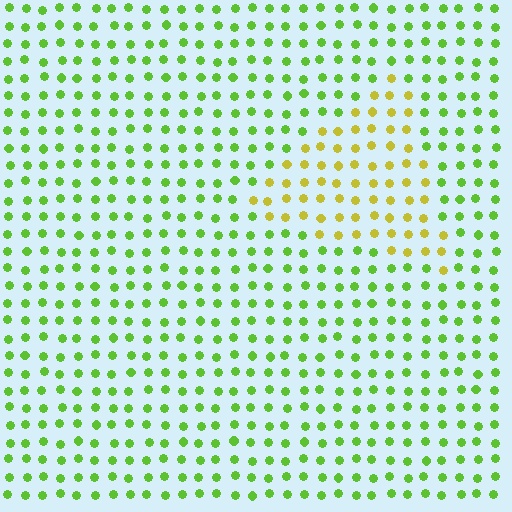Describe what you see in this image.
The image is filled with small lime elements in a uniform arrangement. A triangle-shaped region is visible where the elements are tinted to a slightly different hue, forming a subtle color boundary.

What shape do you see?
I see a triangle.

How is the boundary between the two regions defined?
The boundary is defined purely by a slight shift in hue (about 43 degrees). Spacing, size, and orientation are identical on both sides.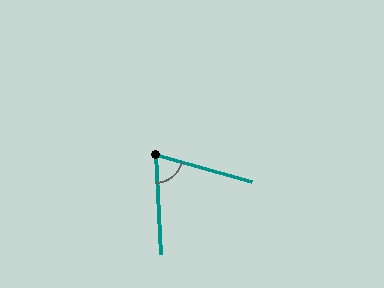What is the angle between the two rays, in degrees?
Approximately 71 degrees.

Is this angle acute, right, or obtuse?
It is acute.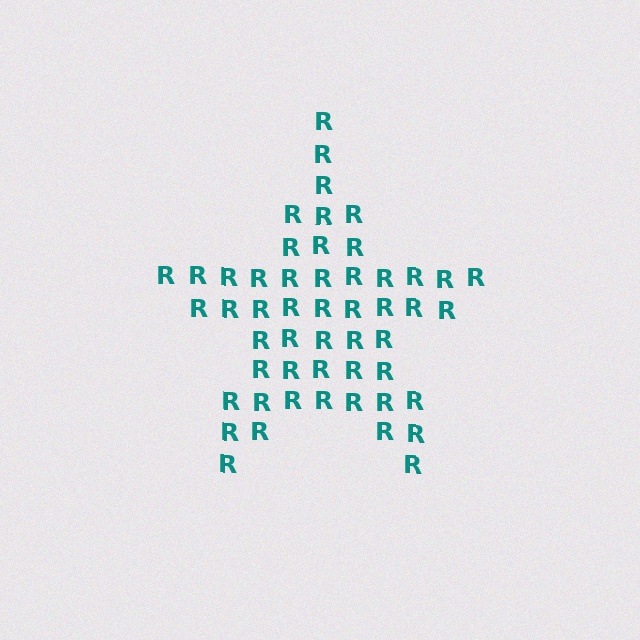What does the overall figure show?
The overall figure shows a star.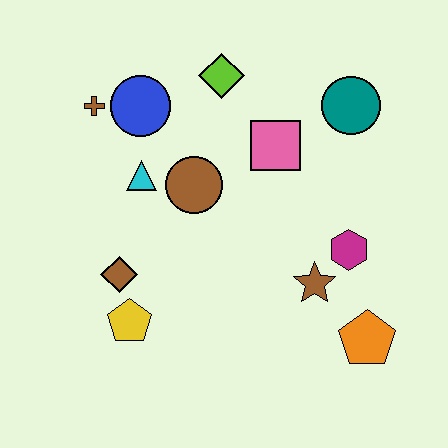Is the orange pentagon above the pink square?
No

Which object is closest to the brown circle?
The cyan triangle is closest to the brown circle.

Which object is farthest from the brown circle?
The orange pentagon is farthest from the brown circle.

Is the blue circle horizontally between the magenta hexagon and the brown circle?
No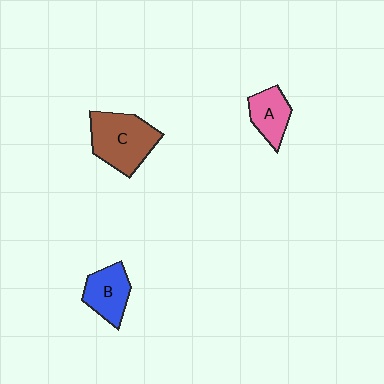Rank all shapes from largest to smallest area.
From largest to smallest: C (brown), B (blue), A (pink).